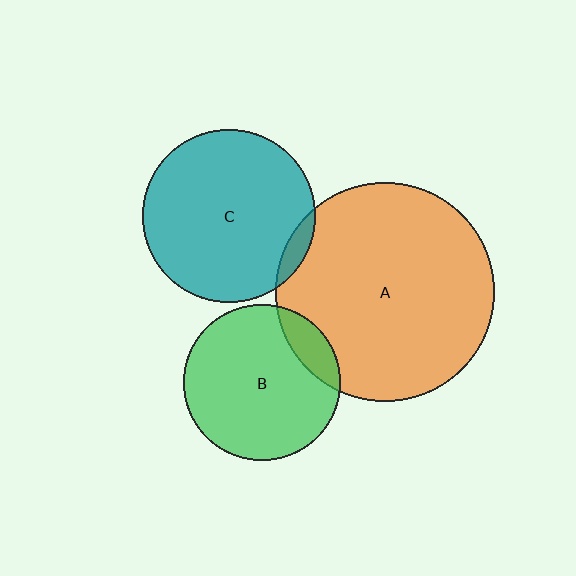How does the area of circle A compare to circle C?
Approximately 1.6 times.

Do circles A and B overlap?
Yes.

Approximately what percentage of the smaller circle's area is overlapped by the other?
Approximately 15%.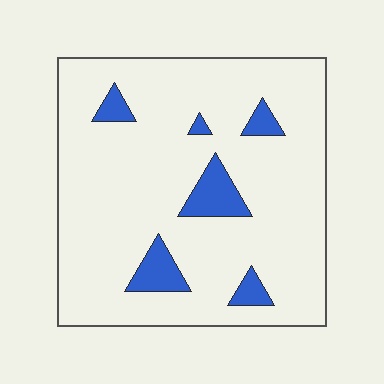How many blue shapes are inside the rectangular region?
6.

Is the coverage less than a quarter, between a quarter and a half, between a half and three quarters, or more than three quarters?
Less than a quarter.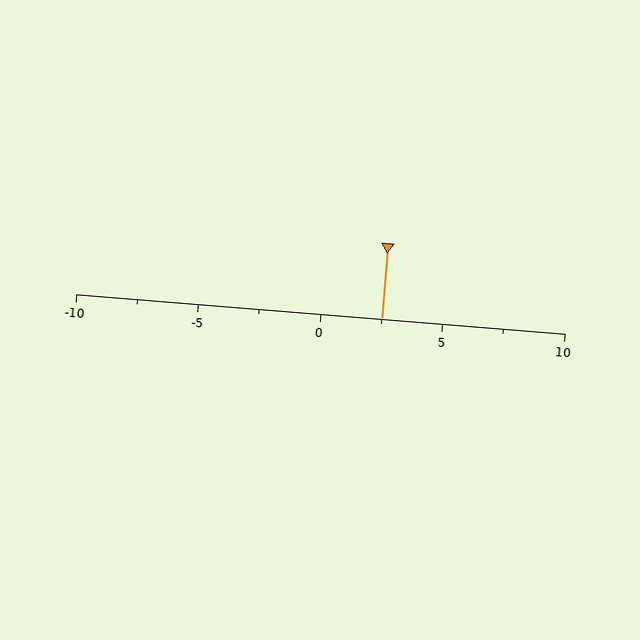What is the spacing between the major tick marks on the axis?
The major ticks are spaced 5 apart.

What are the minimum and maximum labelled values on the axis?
The axis runs from -10 to 10.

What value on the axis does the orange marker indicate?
The marker indicates approximately 2.5.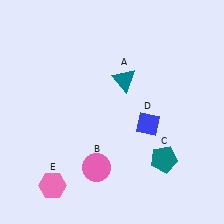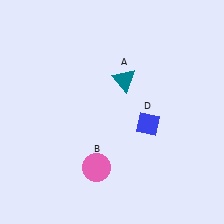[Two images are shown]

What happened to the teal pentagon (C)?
The teal pentagon (C) was removed in Image 2. It was in the bottom-right area of Image 1.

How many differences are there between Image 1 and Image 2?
There are 2 differences between the two images.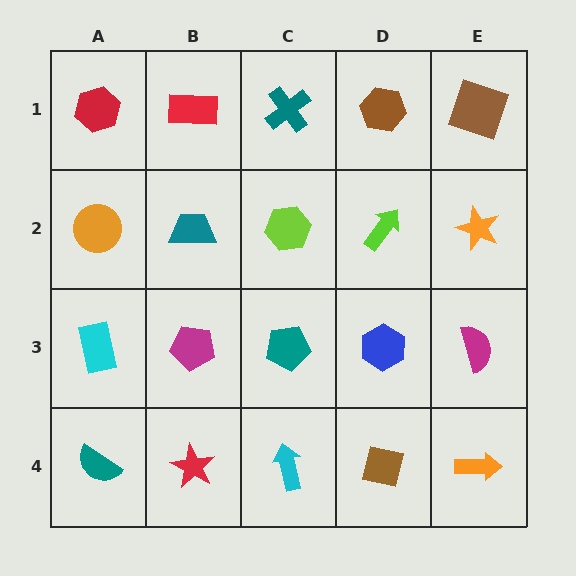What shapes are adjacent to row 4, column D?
A blue hexagon (row 3, column D), a cyan arrow (row 4, column C), an orange arrow (row 4, column E).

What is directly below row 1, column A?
An orange circle.